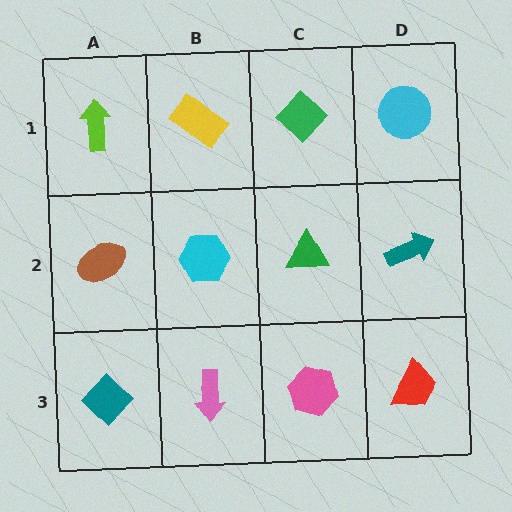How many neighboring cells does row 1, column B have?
3.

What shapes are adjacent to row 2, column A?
A lime arrow (row 1, column A), a teal diamond (row 3, column A), a cyan hexagon (row 2, column B).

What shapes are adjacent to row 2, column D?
A cyan circle (row 1, column D), a red trapezoid (row 3, column D), a green triangle (row 2, column C).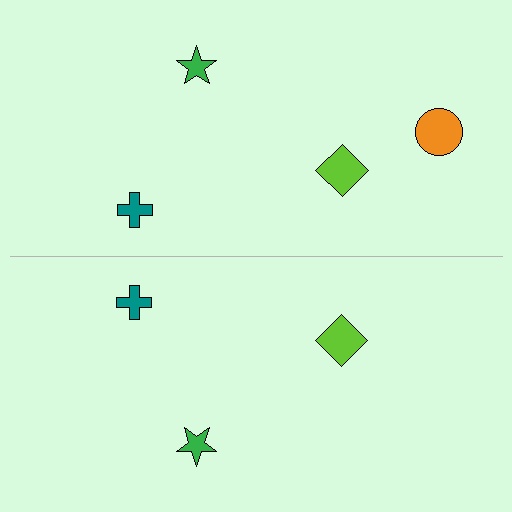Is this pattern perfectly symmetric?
No, the pattern is not perfectly symmetric. A orange circle is missing from the bottom side.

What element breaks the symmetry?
A orange circle is missing from the bottom side.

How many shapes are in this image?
There are 7 shapes in this image.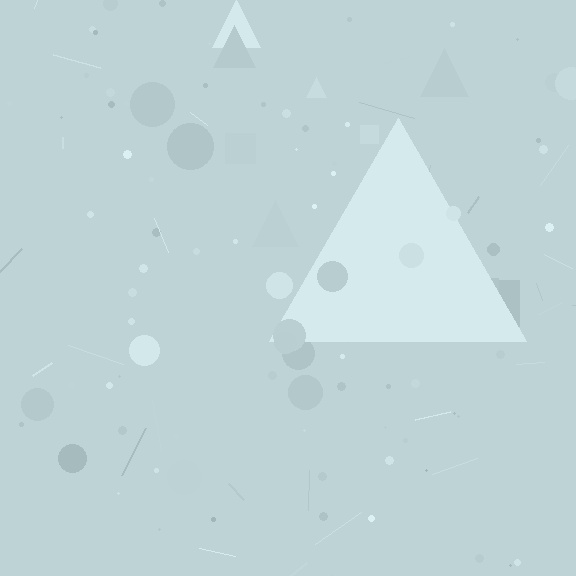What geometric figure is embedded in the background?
A triangle is embedded in the background.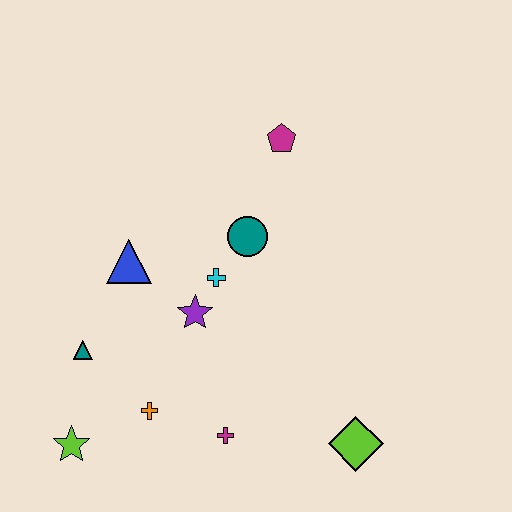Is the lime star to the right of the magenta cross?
No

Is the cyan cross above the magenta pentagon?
No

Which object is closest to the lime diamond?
The magenta cross is closest to the lime diamond.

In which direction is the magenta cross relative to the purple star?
The magenta cross is below the purple star.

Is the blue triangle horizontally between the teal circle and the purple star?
No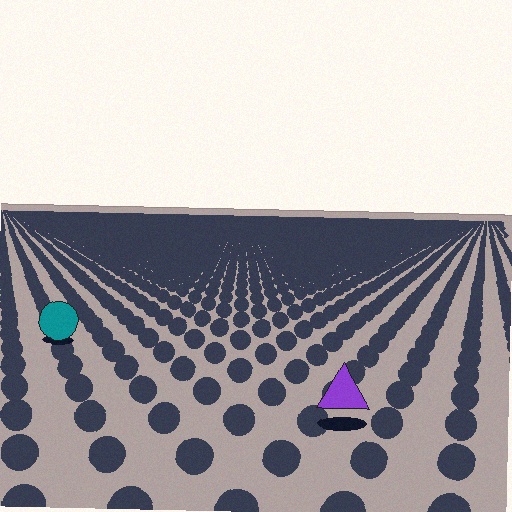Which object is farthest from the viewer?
The teal circle is farthest from the viewer. It appears smaller and the ground texture around it is denser.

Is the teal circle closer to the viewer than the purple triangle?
No. The purple triangle is closer — you can tell from the texture gradient: the ground texture is coarser near it.